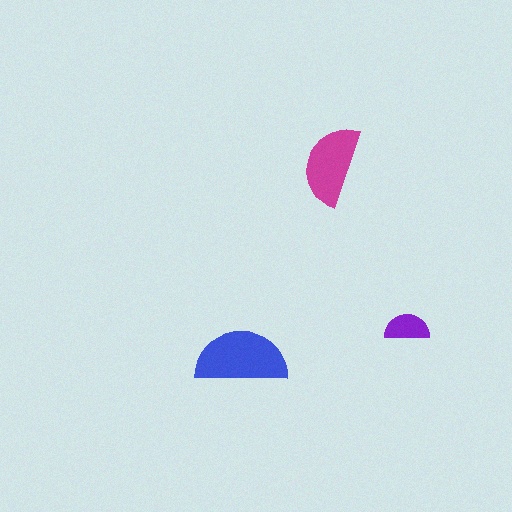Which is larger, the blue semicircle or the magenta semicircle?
The blue one.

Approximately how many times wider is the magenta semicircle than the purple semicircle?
About 2 times wider.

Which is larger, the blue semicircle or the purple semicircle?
The blue one.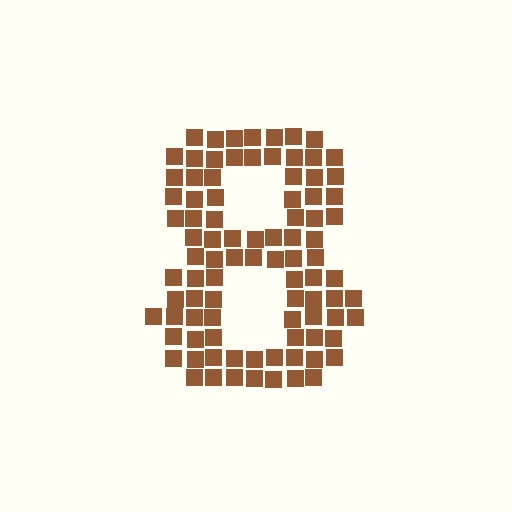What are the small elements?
The small elements are squares.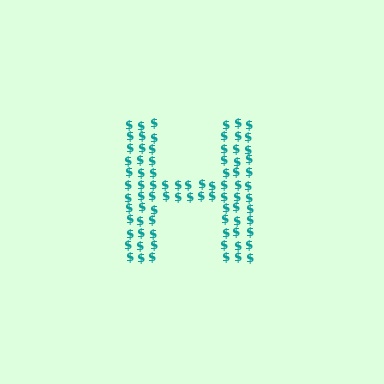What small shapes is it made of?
It is made of small dollar signs.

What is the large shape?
The large shape is the letter H.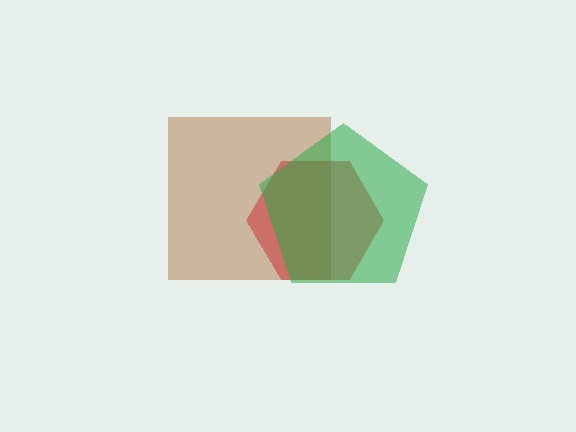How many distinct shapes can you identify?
There are 3 distinct shapes: a brown square, a red hexagon, a green pentagon.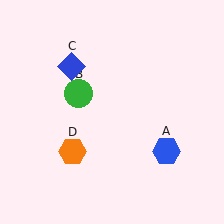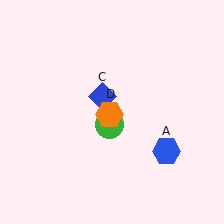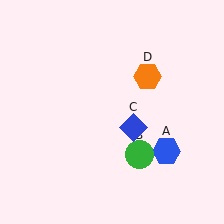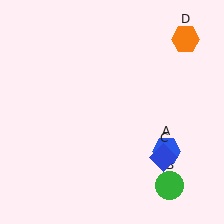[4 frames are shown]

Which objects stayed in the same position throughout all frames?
Blue hexagon (object A) remained stationary.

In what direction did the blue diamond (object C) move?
The blue diamond (object C) moved down and to the right.